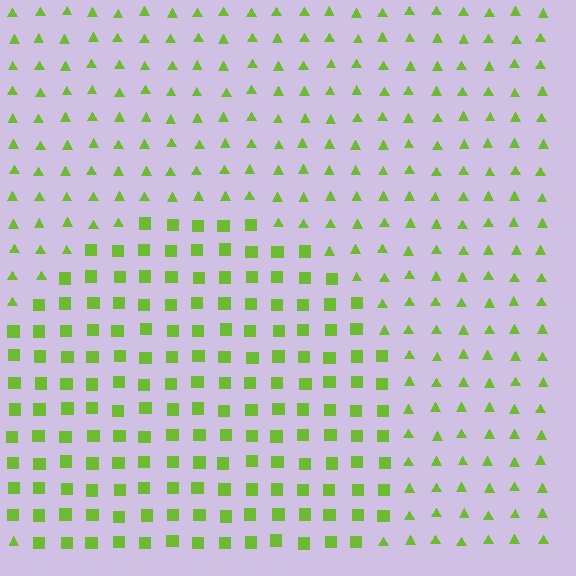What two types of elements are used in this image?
The image uses squares inside the circle region and triangles outside it.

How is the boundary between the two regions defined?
The boundary is defined by a change in element shape: squares inside vs. triangles outside. All elements share the same color and spacing.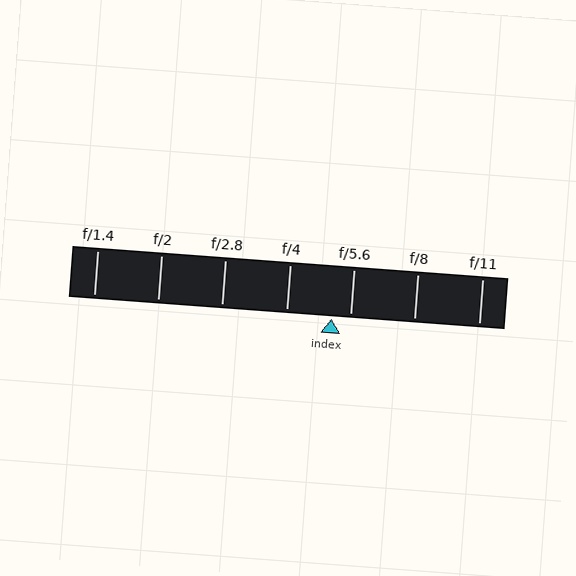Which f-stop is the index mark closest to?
The index mark is closest to f/5.6.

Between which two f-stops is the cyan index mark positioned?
The index mark is between f/4 and f/5.6.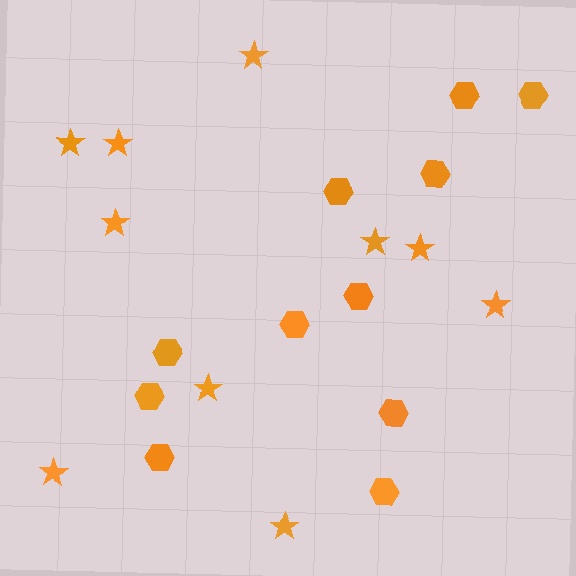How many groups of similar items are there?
There are 2 groups: one group of stars (10) and one group of hexagons (11).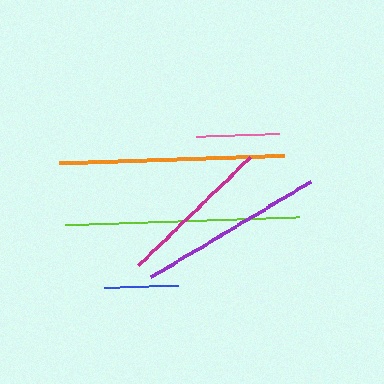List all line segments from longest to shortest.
From longest to shortest: lime, orange, purple, magenta, pink, blue.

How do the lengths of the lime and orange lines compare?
The lime and orange lines are approximately the same length.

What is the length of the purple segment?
The purple segment is approximately 186 pixels long.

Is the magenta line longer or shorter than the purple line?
The purple line is longer than the magenta line.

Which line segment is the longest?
The lime line is the longest at approximately 234 pixels.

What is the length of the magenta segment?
The magenta segment is approximately 155 pixels long.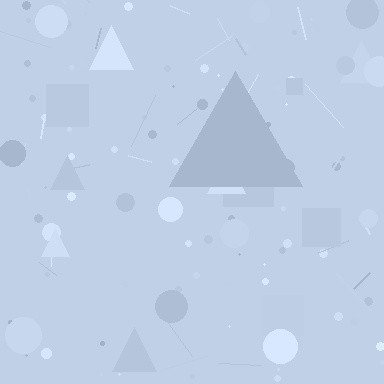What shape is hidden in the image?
A triangle is hidden in the image.